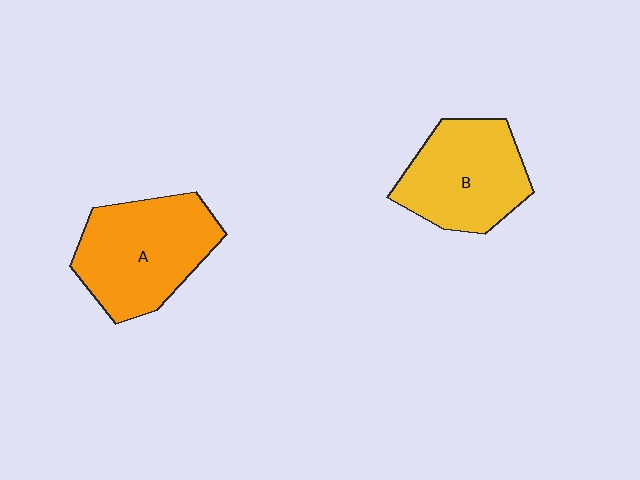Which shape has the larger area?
Shape A (orange).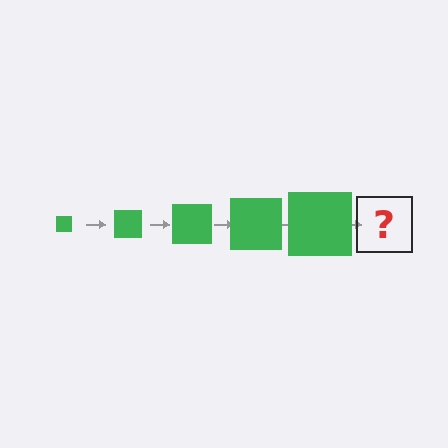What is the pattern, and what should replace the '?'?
The pattern is that the square gets progressively larger each step. The '?' should be a green square, larger than the previous one.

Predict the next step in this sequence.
The next step is a green square, larger than the previous one.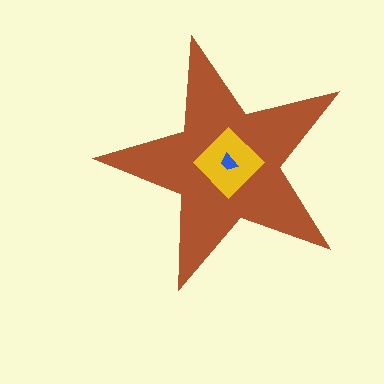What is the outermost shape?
The brown star.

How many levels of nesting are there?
3.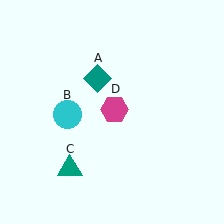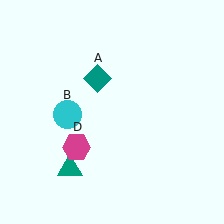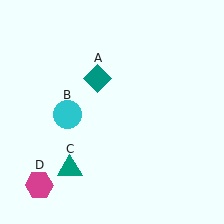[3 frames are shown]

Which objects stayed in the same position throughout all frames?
Teal diamond (object A) and cyan circle (object B) and teal triangle (object C) remained stationary.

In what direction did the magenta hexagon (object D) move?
The magenta hexagon (object D) moved down and to the left.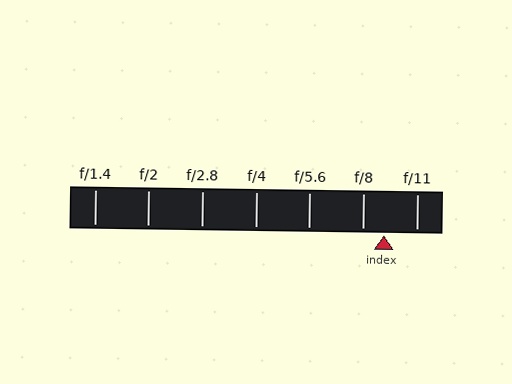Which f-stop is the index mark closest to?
The index mark is closest to f/8.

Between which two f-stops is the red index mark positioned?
The index mark is between f/8 and f/11.